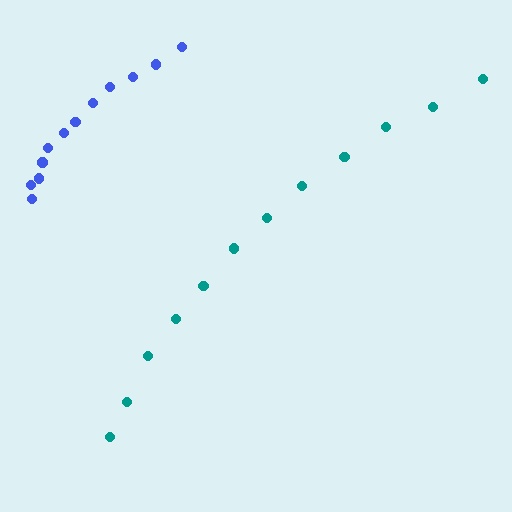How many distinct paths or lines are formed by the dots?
There are 2 distinct paths.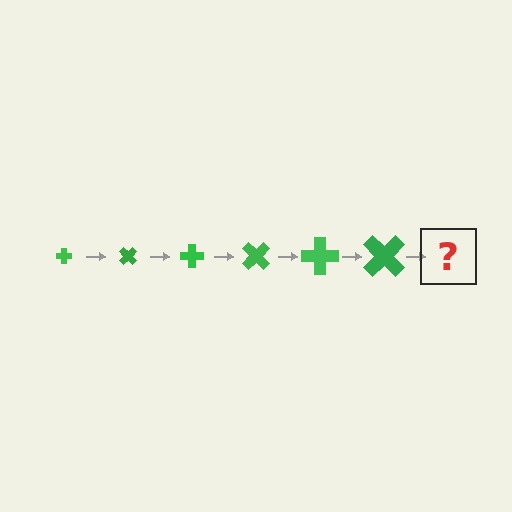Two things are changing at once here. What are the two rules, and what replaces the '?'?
The two rules are that the cross grows larger each step and it rotates 45 degrees each step. The '?' should be a cross, larger than the previous one and rotated 270 degrees from the start.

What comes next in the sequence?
The next element should be a cross, larger than the previous one and rotated 270 degrees from the start.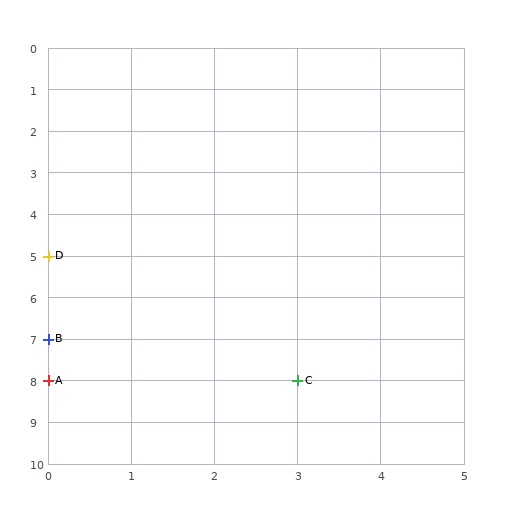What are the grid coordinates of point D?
Point D is at grid coordinates (0, 5).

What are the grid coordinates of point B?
Point B is at grid coordinates (0, 7).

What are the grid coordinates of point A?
Point A is at grid coordinates (0, 8).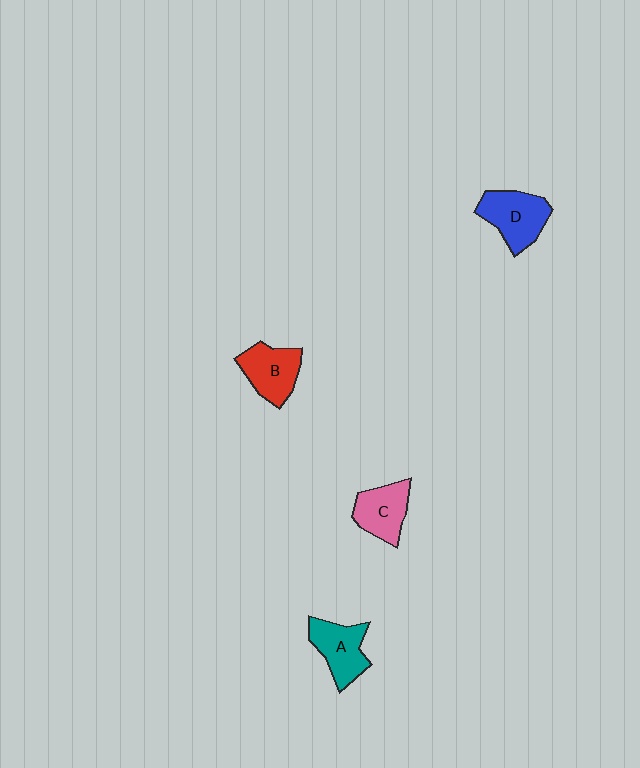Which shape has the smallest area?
Shape C (pink).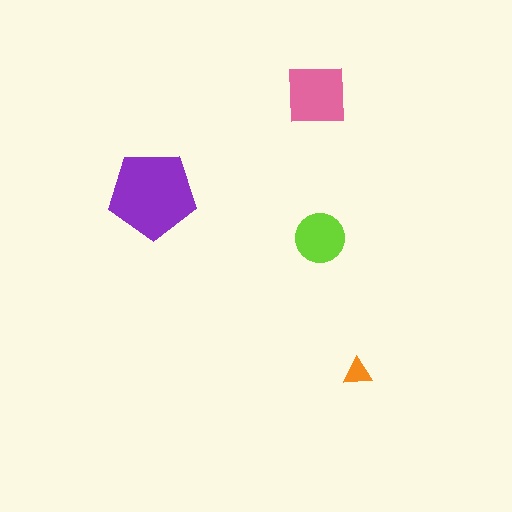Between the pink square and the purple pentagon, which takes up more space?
The purple pentagon.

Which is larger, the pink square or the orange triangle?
The pink square.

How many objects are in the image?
There are 4 objects in the image.